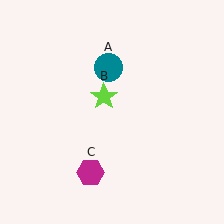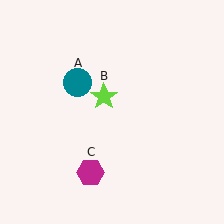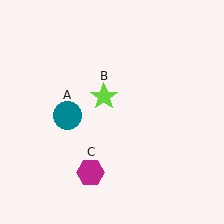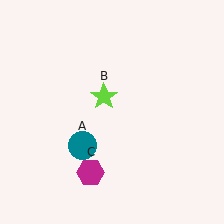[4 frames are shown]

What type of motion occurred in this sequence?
The teal circle (object A) rotated counterclockwise around the center of the scene.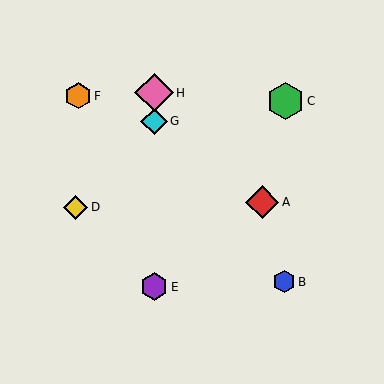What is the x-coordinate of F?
Object F is at x≈78.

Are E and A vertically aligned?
No, E is at x≈154 and A is at x≈262.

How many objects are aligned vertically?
3 objects (E, G, H) are aligned vertically.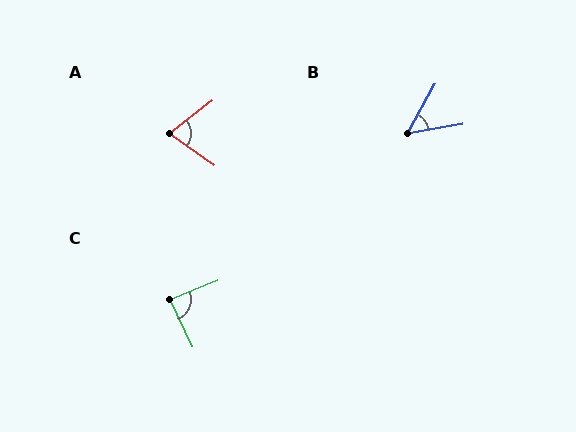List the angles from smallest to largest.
B (51°), A (73°), C (87°).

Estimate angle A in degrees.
Approximately 73 degrees.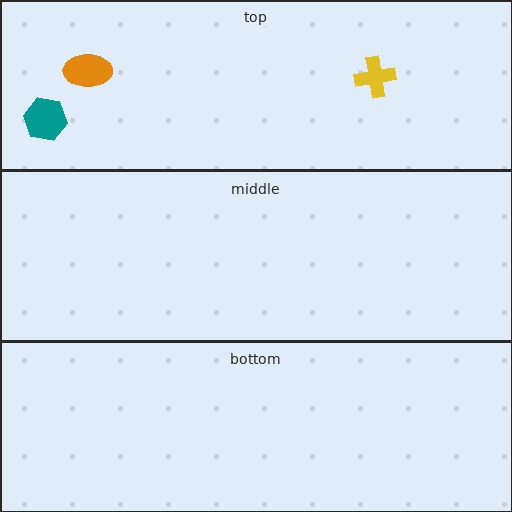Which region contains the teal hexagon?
The top region.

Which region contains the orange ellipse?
The top region.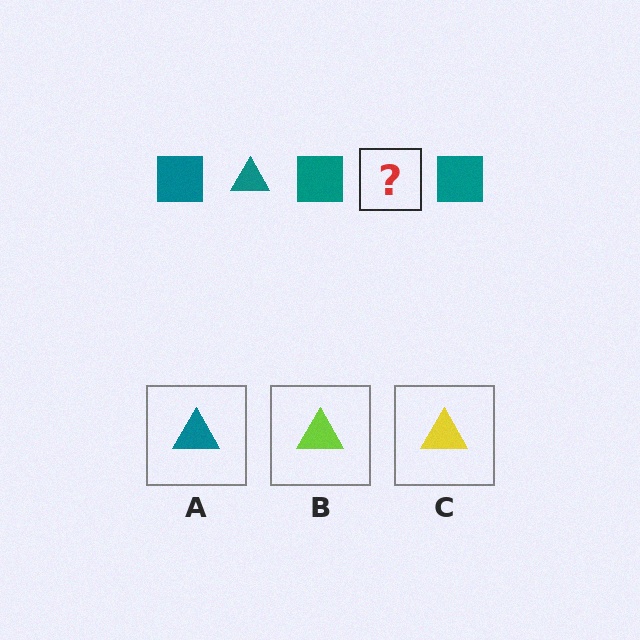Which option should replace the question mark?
Option A.